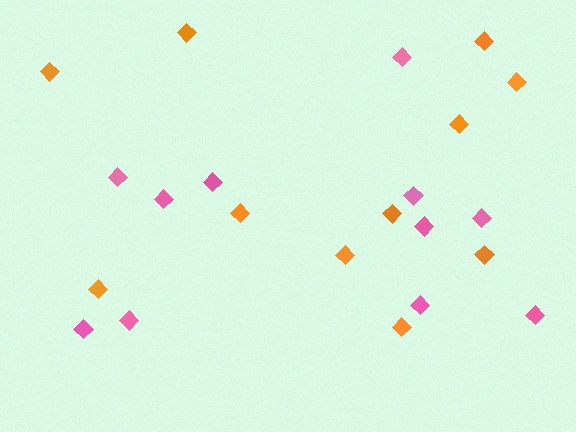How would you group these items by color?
There are 2 groups: one group of pink diamonds (11) and one group of orange diamonds (11).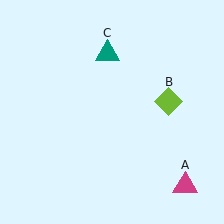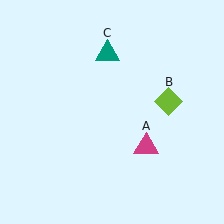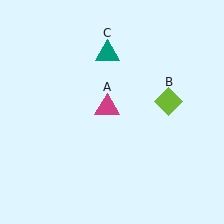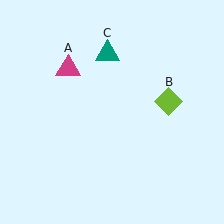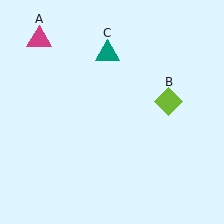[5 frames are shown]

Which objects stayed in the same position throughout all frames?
Lime diamond (object B) and teal triangle (object C) remained stationary.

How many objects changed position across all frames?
1 object changed position: magenta triangle (object A).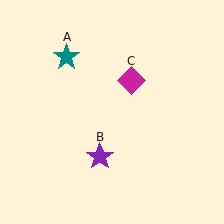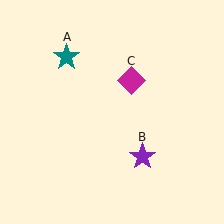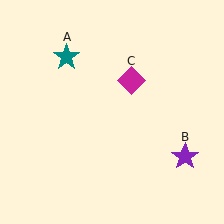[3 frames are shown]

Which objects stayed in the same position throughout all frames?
Teal star (object A) and magenta diamond (object C) remained stationary.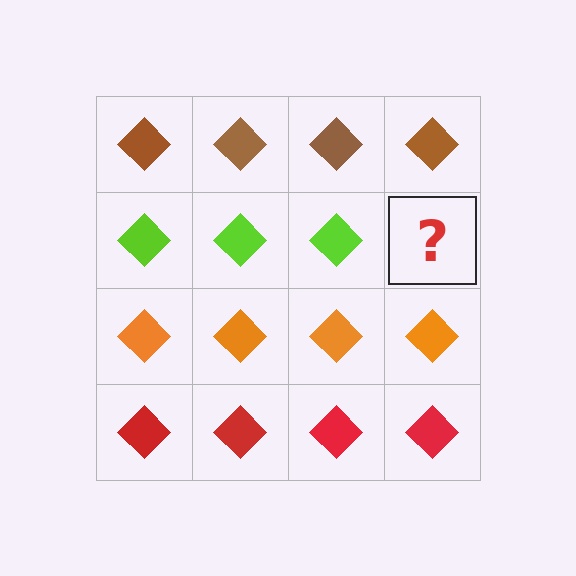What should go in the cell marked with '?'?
The missing cell should contain a lime diamond.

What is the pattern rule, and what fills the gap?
The rule is that each row has a consistent color. The gap should be filled with a lime diamond.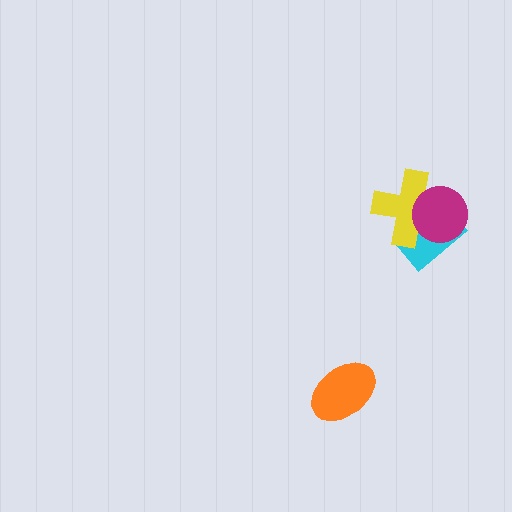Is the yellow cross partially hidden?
Yes, it is partially covered by another shape.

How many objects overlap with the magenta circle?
2 objects overlap with the magenta circle.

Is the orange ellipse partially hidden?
No, no other shape covers it.